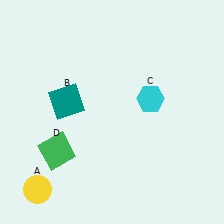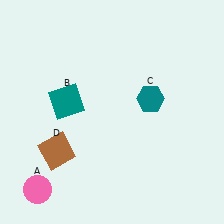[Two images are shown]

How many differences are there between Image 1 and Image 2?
There are 3 differences between the two images.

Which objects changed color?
A changed from yellow to pink. C changed from cyan to teal. D changed from green to brown.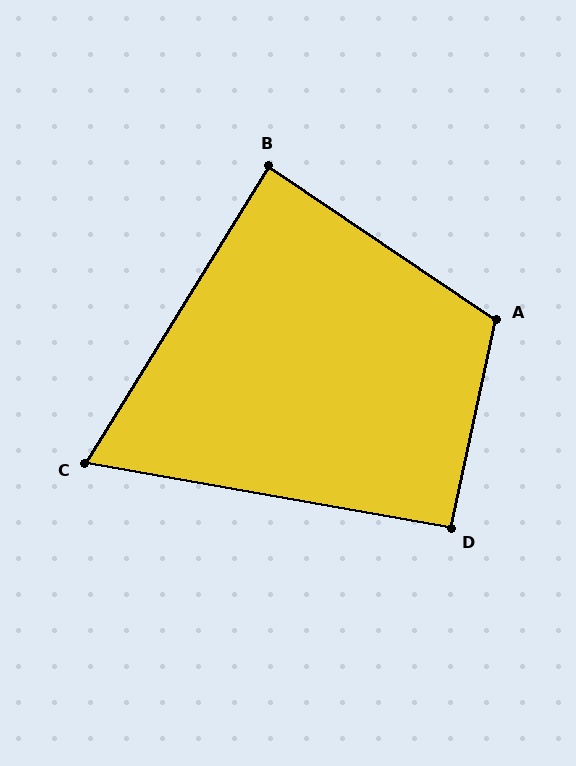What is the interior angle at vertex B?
Approximately 88 degrees (approximately right).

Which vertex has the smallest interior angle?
C, at approximately 68 degrees.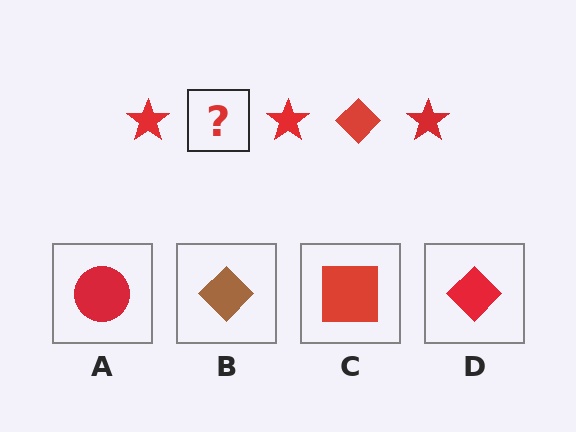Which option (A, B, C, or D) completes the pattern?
D.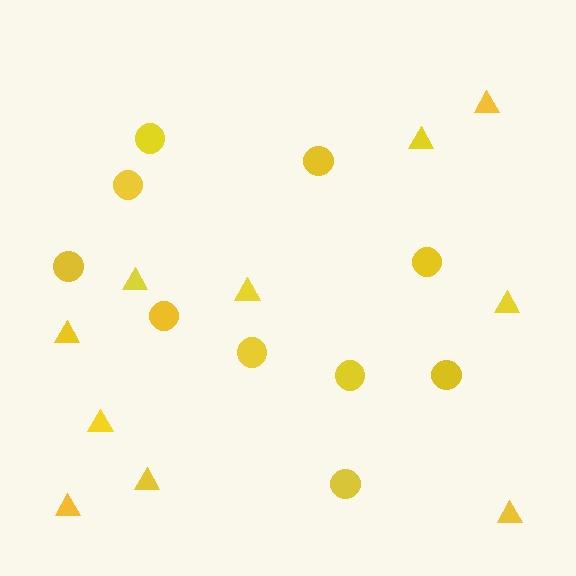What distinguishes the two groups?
There are 2 groups: one group of circles (10) and one group of triangles (10).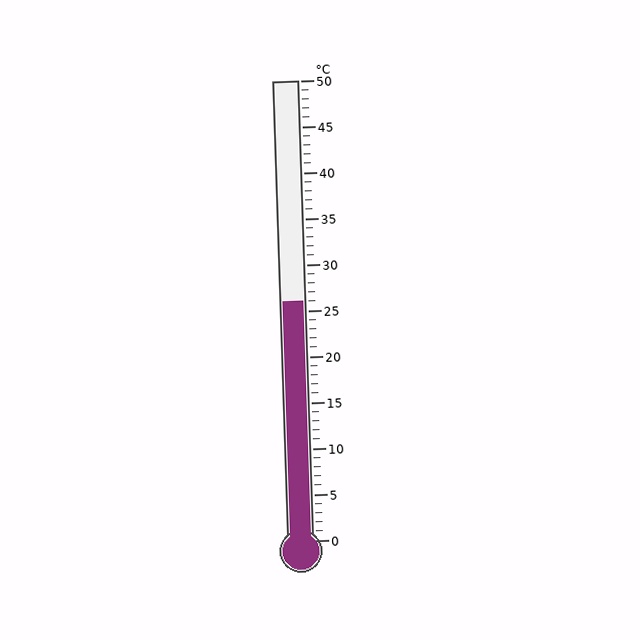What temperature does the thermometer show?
The thermometer shows approximately 26°C.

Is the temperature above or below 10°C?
The temperature is above 10°C.